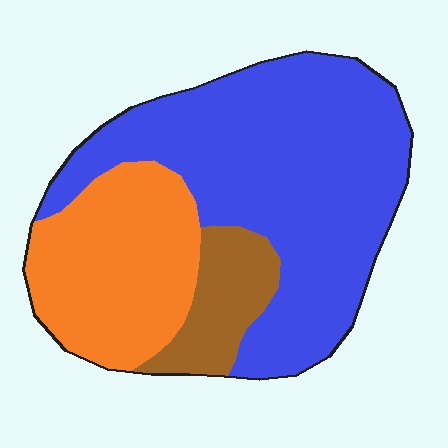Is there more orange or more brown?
Orange.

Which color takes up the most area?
Blue, at roughly 60%.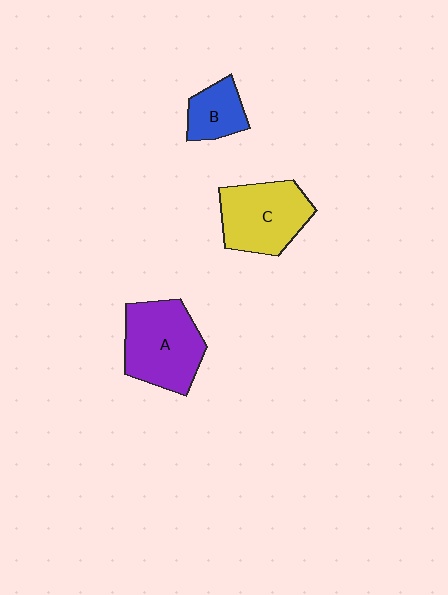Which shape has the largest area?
Shape A (purple).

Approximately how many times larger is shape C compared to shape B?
Approximately 1.9 times.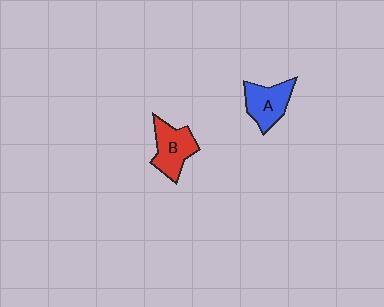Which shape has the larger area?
Shape B (red).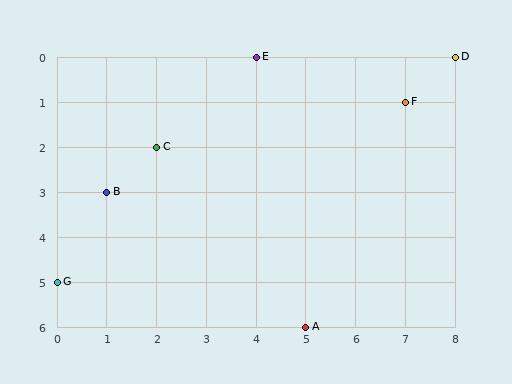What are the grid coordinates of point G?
Point G is at grid coordinates (0, 5).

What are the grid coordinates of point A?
Point A is at grid coordinates (5, 6).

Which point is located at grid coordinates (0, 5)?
Point G is at (0, 5).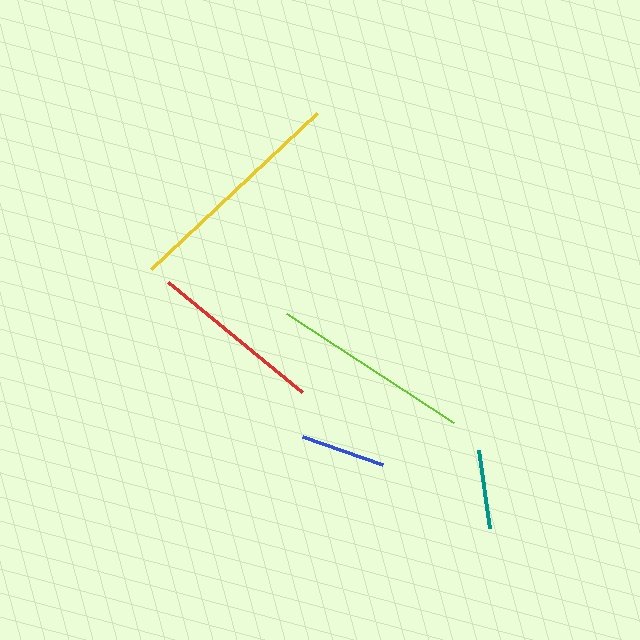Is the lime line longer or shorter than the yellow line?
The yellow line is longer than the lime line.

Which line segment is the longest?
The yellow line is the longest at approximately 228 pixels.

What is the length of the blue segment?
The blue segment is approximately 85 pixels long.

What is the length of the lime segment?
The lime segment is approximately 199 pixels long.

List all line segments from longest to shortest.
From longest to shortest: yellow, lime, red, blue, teal.